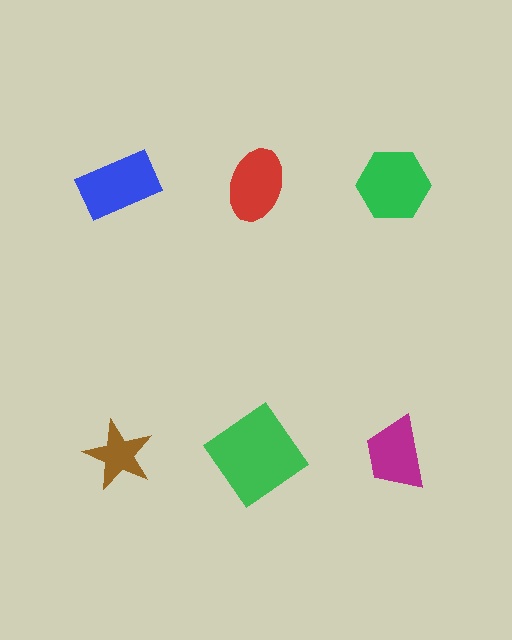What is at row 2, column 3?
A magenta trapezoid.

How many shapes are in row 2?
3 shapes.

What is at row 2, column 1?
A brown star.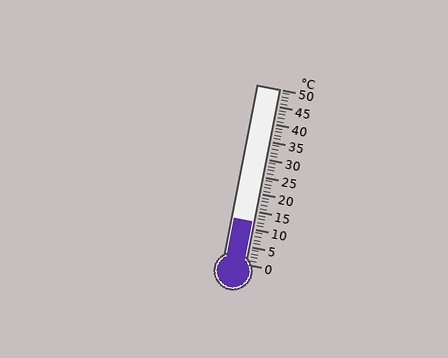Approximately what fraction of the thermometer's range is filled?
The thermometer is filled to approximately 25% of its range.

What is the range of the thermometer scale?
The thermometer scale ranges from 0°C to 50°C.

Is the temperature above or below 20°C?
The temperature is below 20°C.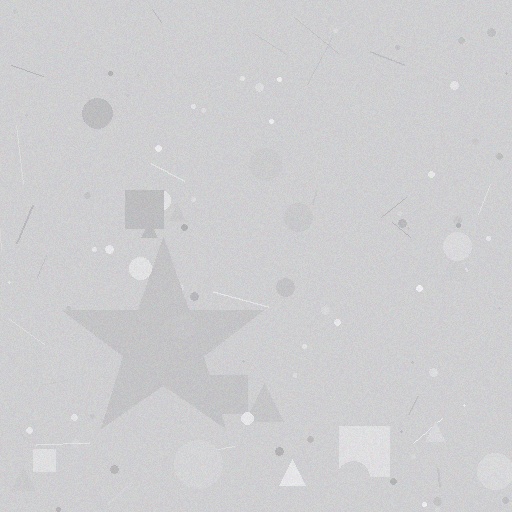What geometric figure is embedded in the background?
A star is embedded in the background.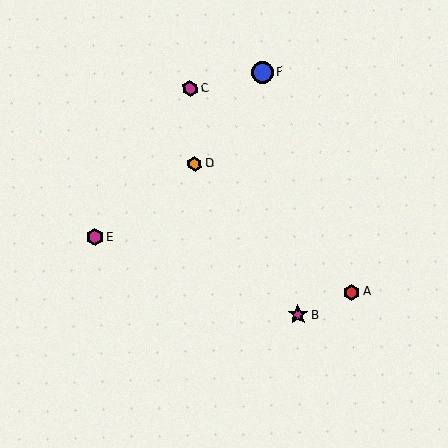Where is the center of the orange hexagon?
The center of the orange hexagon is at (195, 164).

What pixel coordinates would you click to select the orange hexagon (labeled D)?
Click at (195, 164) to select the orange hexagon D.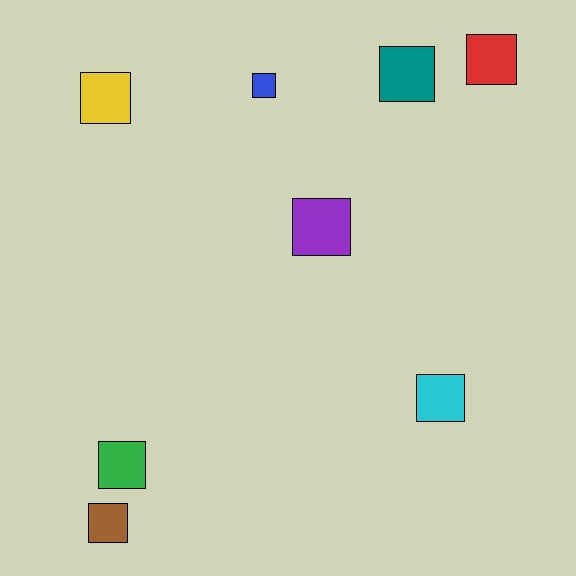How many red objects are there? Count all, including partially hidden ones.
There is 1 red object.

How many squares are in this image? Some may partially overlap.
There are 8 squares.